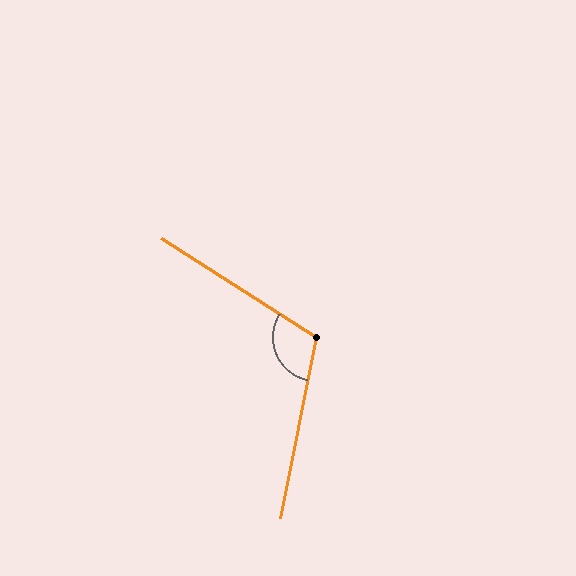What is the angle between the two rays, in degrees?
Approximately 111 degrees.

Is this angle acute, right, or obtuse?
It is obtuse.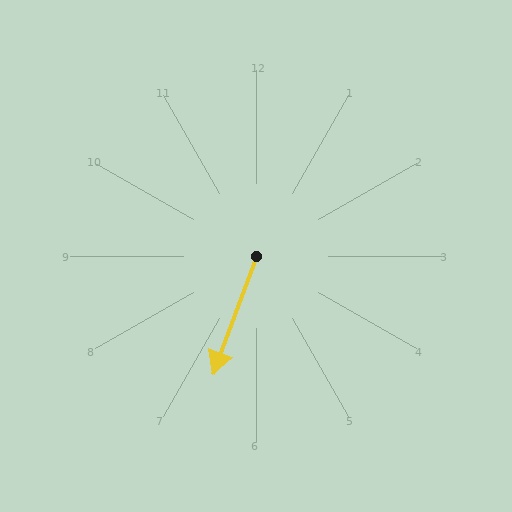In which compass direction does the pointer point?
South.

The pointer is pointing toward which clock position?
Roughly 7 o'clock.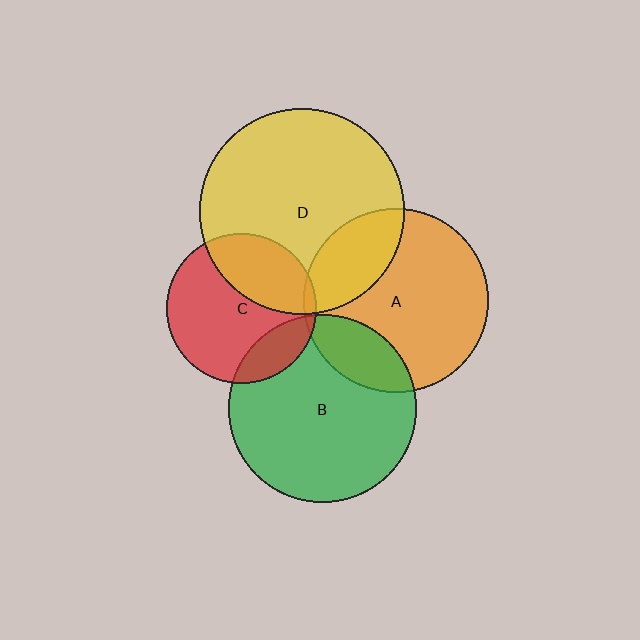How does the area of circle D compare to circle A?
Approximately 1.2 times.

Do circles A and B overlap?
Yes.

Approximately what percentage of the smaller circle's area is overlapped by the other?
Approximately 20%.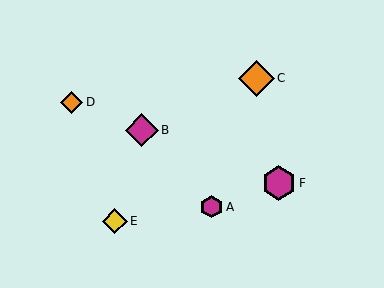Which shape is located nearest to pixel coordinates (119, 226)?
The yellow diamond (labeled E) at (115, 221) is nearest to that location.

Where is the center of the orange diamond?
The center of the orange diamond is at (257, 78).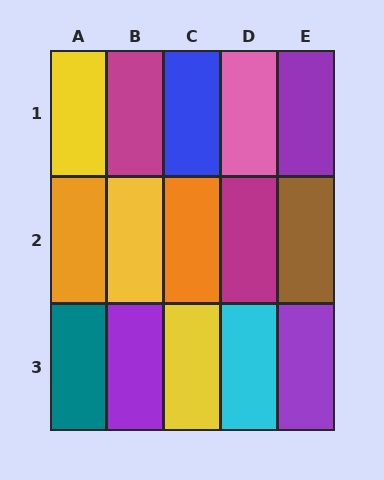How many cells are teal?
1 cell is teal.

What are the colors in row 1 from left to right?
Yellow, magenta, blue, pink, purple.